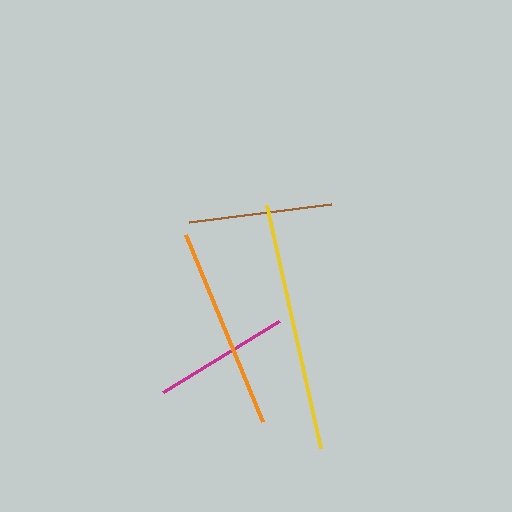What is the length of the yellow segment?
The yellow segment is approximately 249 pixels long.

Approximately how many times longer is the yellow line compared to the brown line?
The yellow line is approximately 1.7 times the length of the brown line.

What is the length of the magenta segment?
The magenta segment is approximately 136 pixels long.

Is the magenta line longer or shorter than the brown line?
The brown line is longer than the magenta line.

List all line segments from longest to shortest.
From longest to shortest: yellow, orange, brown, magenta.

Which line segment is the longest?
The yellow line is the longest at approximately 249 pixels.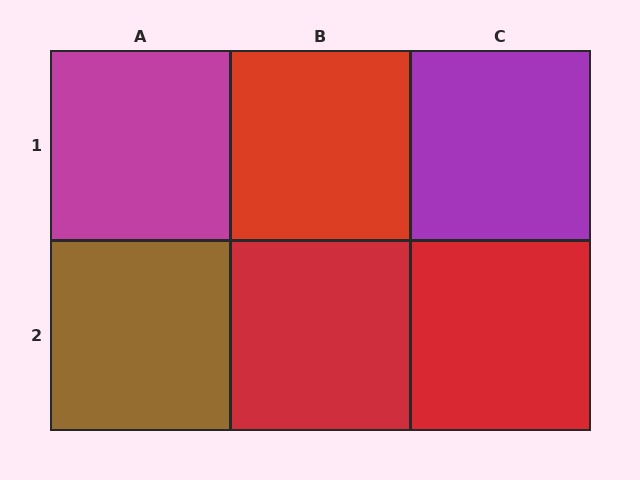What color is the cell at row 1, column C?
Purple.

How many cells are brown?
1 cell is brown.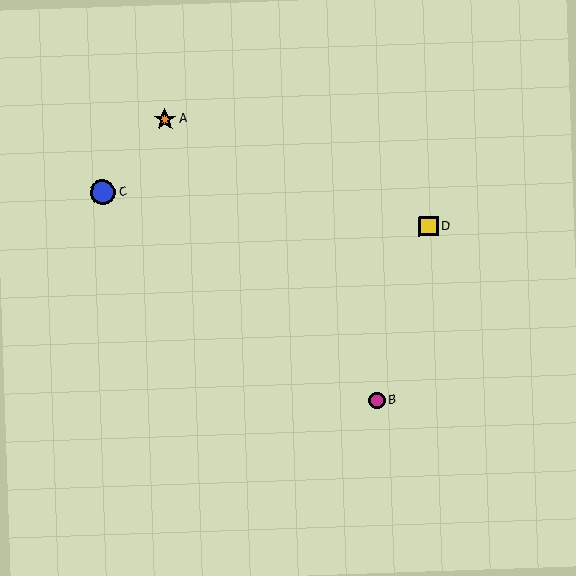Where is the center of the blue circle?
The center of the blue circle is at (103, 192).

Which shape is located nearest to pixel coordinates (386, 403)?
The magenta circle (labeled B) at (377, 400) is nearest to that location.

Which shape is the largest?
The blue circle (labeled C) is the largest.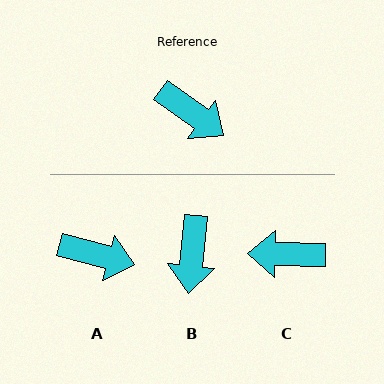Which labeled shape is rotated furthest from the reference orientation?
C, about 145 degrees away.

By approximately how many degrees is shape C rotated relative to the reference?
Approximately 145 degrees clockwise.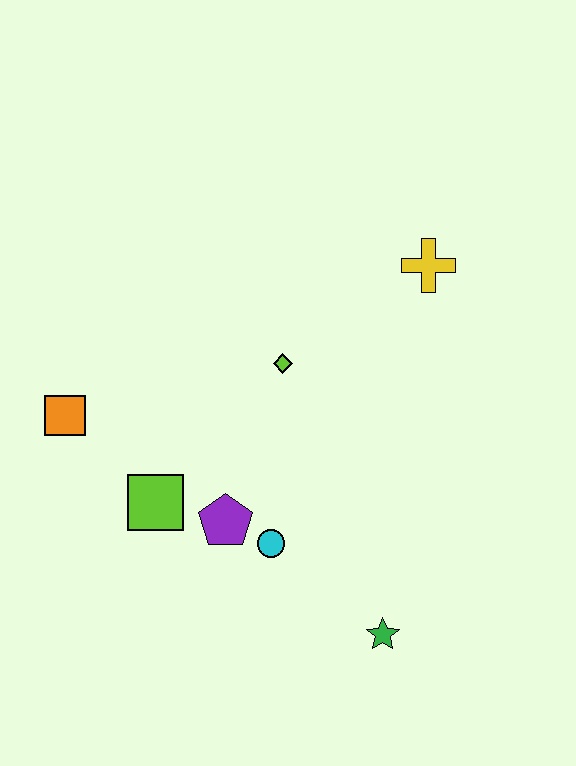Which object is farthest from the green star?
The orange square is farthest from the green star.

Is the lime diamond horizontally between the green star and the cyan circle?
Yes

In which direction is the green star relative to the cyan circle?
The green star is to the right of the cyan circle.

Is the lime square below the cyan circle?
No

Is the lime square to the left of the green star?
Yes